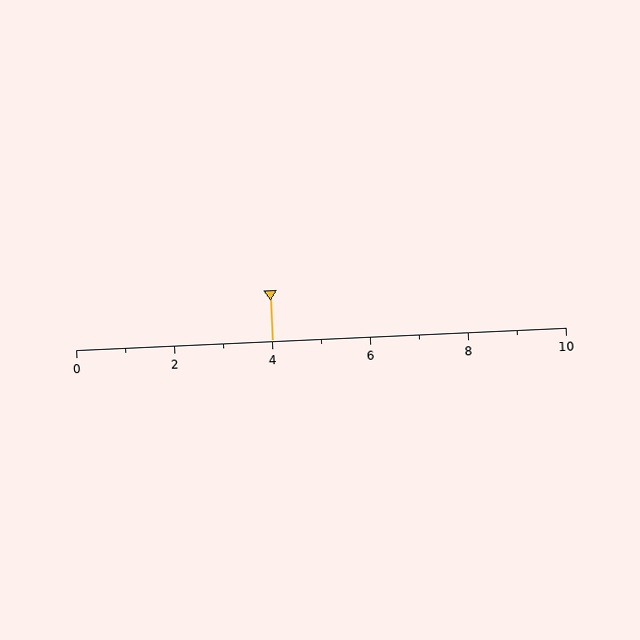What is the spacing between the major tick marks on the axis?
The major ticks are spaced 2 apart.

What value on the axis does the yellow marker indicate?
The marker indicates approximately 4.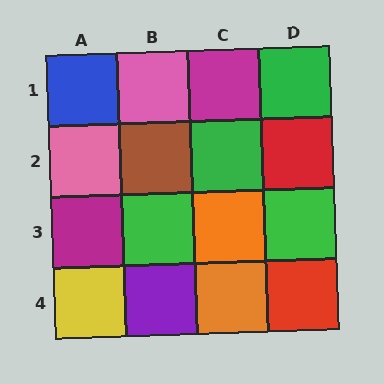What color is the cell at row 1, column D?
Green.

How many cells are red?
2 cells are red.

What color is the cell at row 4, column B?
Purple.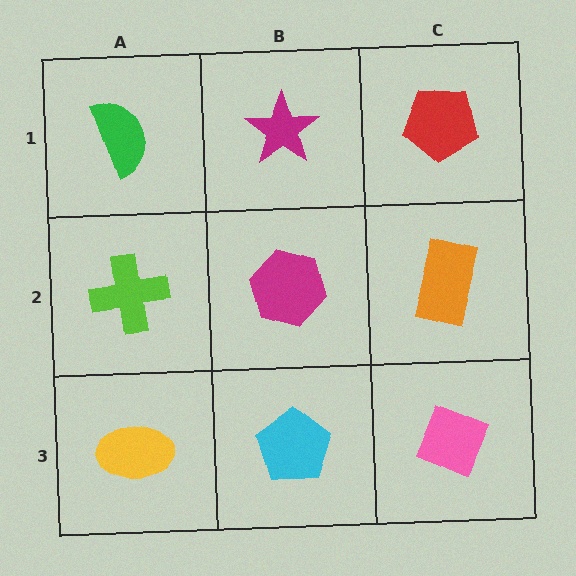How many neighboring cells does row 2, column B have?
4.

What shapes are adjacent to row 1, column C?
An orange rectangle (row 2, column C), a magenta star (row 1, column B).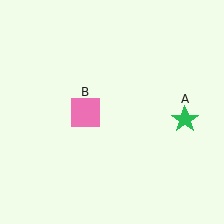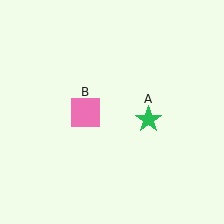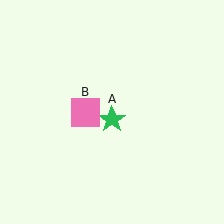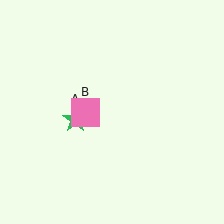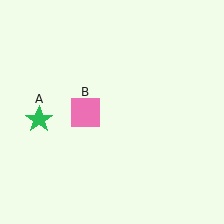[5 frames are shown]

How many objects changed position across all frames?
1 object changed position: green star (object A).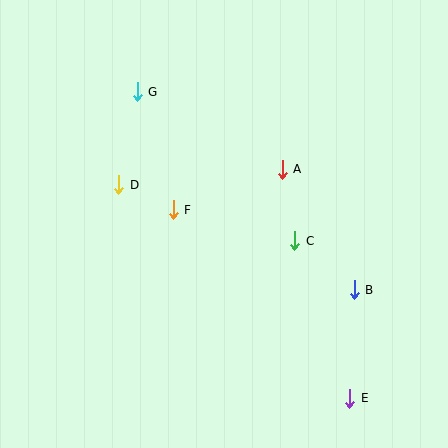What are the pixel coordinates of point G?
Point G is at (137, 92).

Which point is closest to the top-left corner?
Point G is closest to the top-left corner.